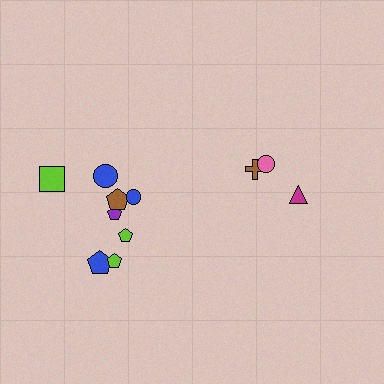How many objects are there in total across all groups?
There are 11 objects.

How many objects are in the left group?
There are 8 objects.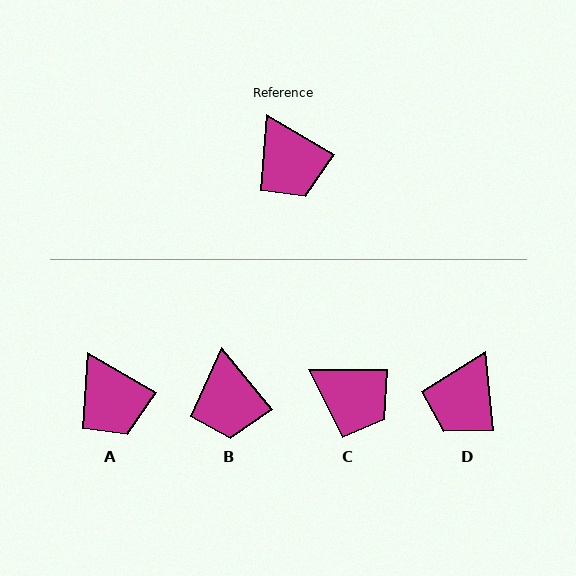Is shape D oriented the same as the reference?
No, it is off by about 54 degrees.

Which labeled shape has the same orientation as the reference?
A.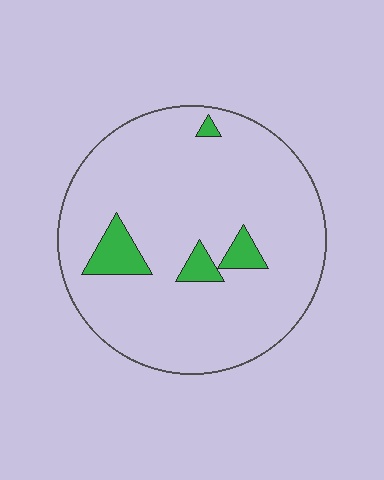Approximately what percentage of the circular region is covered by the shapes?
Approximately 10%.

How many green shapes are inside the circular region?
4.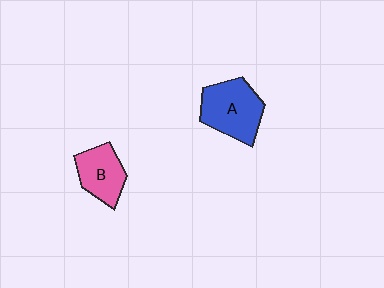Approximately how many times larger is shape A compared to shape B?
Approximately 1.4 times.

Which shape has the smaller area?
Shape B (pink).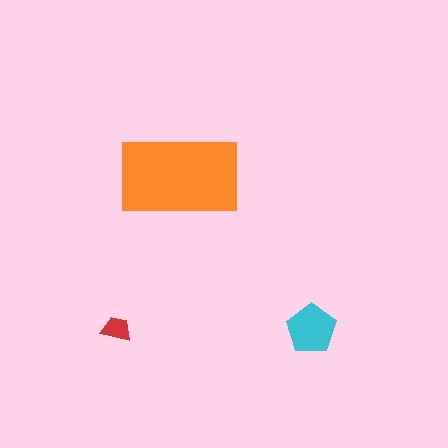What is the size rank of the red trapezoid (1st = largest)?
3rd.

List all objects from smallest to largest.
The red trapezoid, the cyan pentagon, the orange rectangle.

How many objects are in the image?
There are 3 objects in the image.